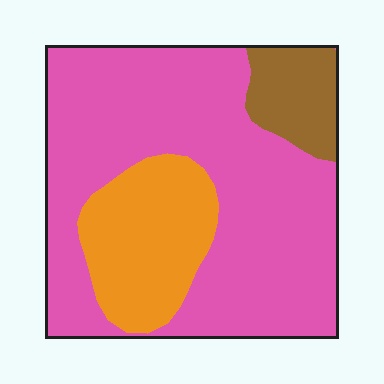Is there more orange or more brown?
Orange.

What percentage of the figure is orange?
Orange takes up less than a quarter of the figure.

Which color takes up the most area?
Pink, at roughly 70%.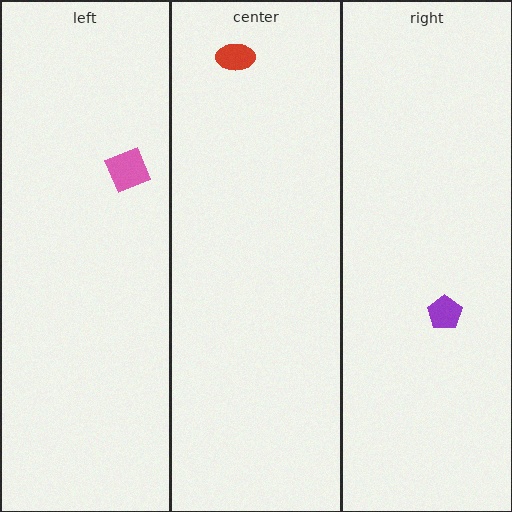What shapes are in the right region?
The purple pentagon.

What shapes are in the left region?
The pink diamond.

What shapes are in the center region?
The red ellipse.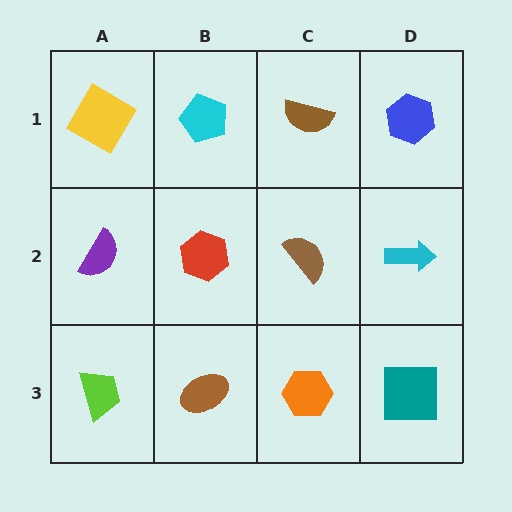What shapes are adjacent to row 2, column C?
A brown semicircle (row 1, column C), an orange hexagon (row 3, column C), a red hexagon (row 2, column B), a cyan arrow (row 2, column D).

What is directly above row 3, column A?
A purple semicircle.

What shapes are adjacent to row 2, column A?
A yellow square (row 1, column A), a lime trapezoid (row 3, column A), a red hexagon (row 2, column B).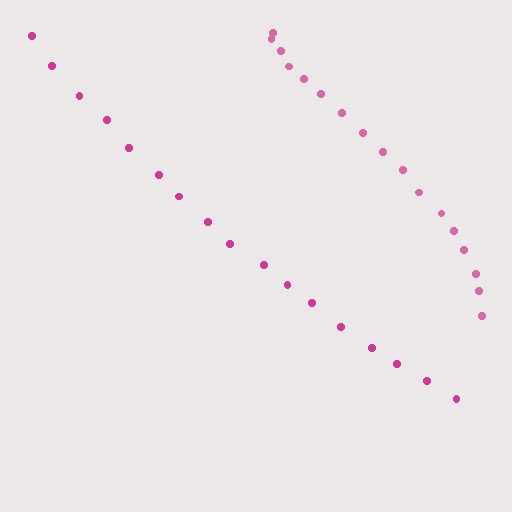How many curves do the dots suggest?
There are 2 distinct paths.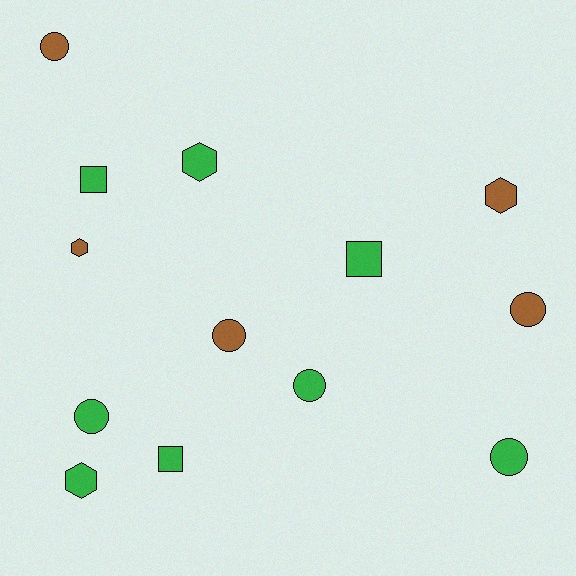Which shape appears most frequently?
Circle, with 6 objects.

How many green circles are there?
There are 3 green circles.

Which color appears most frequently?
Green, with 8 objects.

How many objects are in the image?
There are 13 objects.